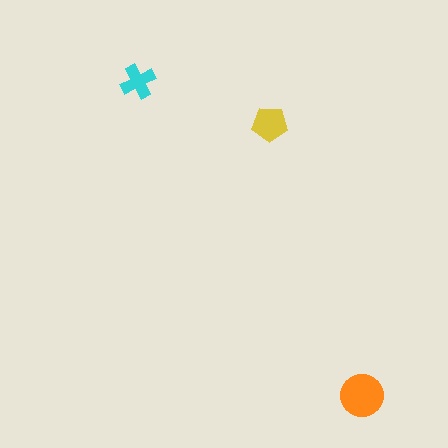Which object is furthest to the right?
The orange circle is rightmost.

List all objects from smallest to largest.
The cyan cross, the yellow pentagon, the orange circle.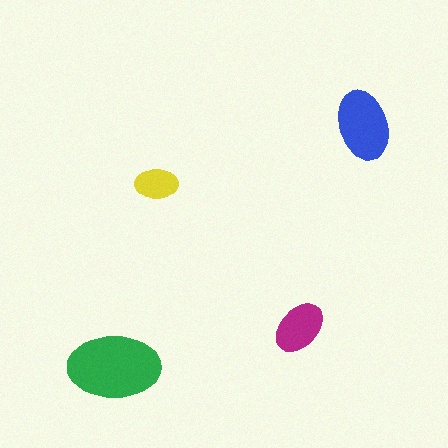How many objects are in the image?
There are 4 objects in the image.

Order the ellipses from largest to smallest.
the green one, the blue one, the magenta one, the yellow one.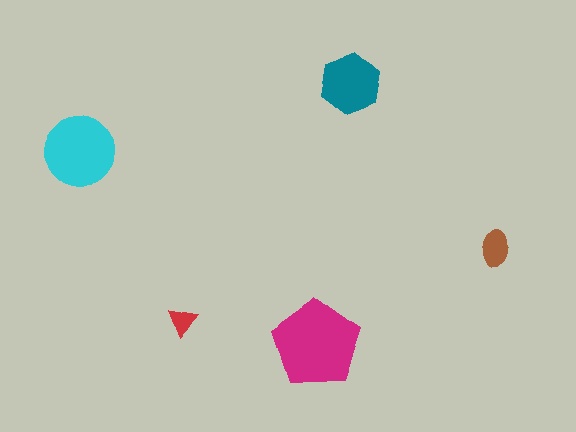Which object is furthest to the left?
The cyan circle is leftmost.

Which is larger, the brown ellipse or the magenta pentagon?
The magenta pentagon.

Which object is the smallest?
The red triangle.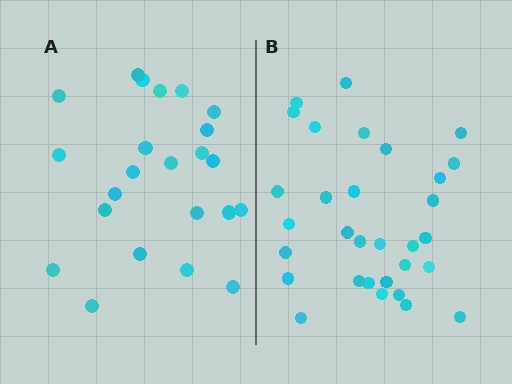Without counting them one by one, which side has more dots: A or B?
Region B (the right region) has more dots.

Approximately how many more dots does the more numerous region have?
Region B has roughly 8 or so more dots than region A.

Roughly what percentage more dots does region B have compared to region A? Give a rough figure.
About 35% more.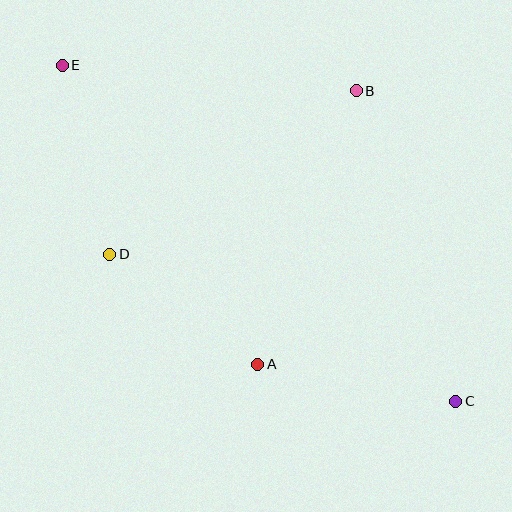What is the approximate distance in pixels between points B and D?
The distance between B and D is approximately 296 pixels.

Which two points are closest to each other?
Points A and D are closest to each other.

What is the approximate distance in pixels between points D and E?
The distance between D and E is approximately 195 pixels.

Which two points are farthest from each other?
Points C and E are farthest from each other.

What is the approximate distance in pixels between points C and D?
The distance between C and D is approximately 376 pixels.